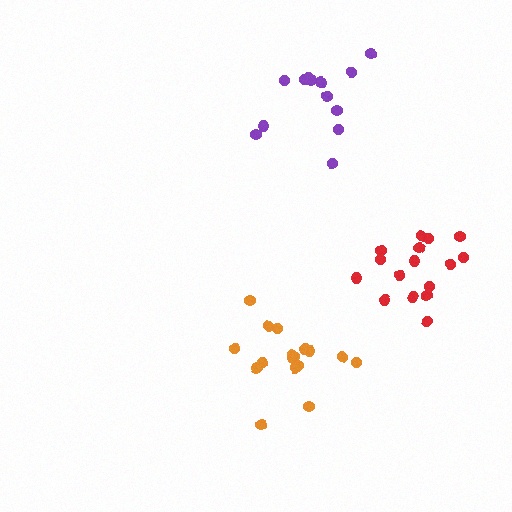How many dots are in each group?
Group 1: 16 dots, Group 2: 13 dots, Group 3: 17 dots (46 total).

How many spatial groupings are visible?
There are 3 spatial groupings.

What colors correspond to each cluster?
The clusters are colored: red, purple, orange.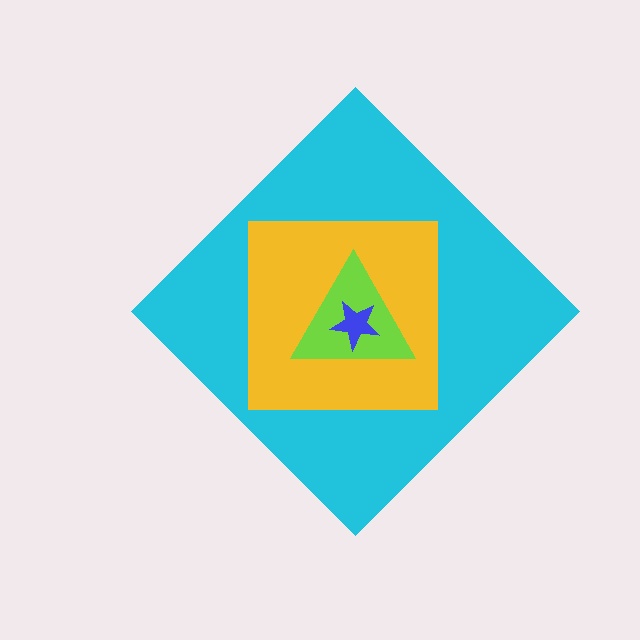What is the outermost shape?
The cyan diamond.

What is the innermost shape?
The blue star.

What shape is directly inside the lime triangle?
The blue star.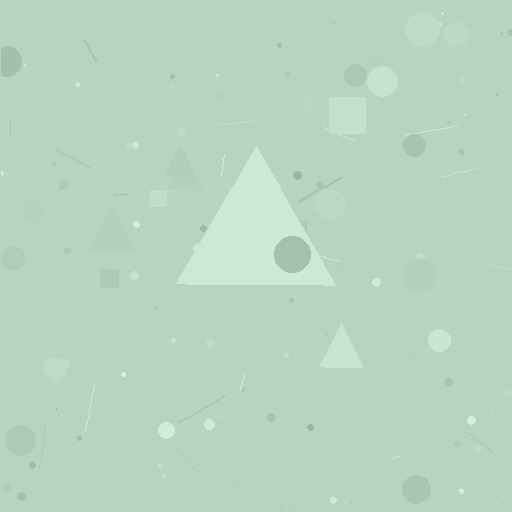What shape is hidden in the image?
A triangle is hidden in the image.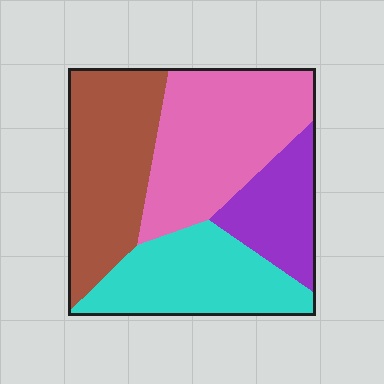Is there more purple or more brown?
Brown.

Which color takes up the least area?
Purple, at roughly 15%.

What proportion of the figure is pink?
Pink takes up about one third (1/3) of the figure.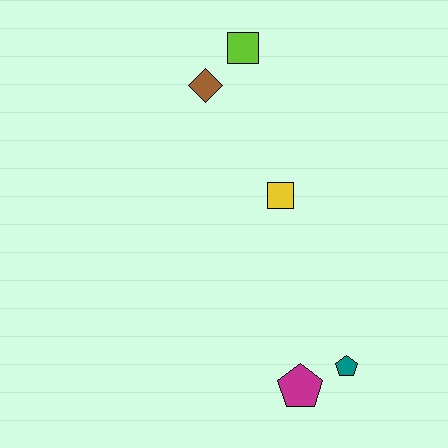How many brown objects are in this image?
There is 1 brown object.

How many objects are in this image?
There are 5 objects.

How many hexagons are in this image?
There are no hexagons.